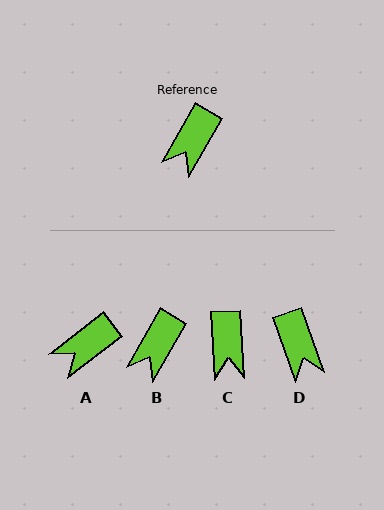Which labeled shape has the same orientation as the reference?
B.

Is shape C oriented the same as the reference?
No, it is off by about 33 degrees.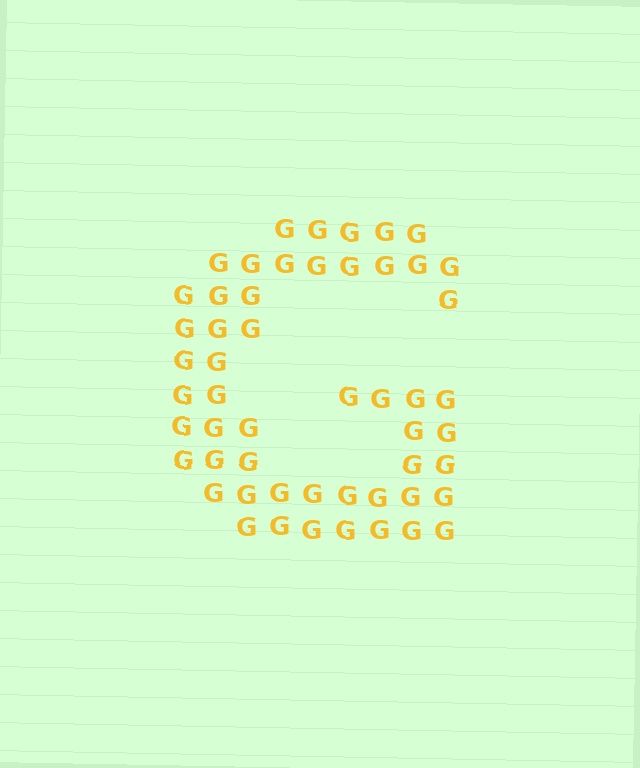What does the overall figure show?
The overall figure shows the letter G.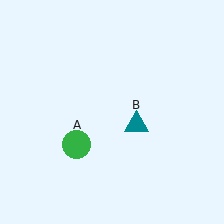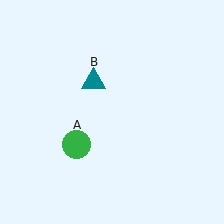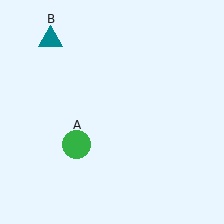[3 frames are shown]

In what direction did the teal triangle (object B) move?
The teal triangle (object B) moved up and to the left.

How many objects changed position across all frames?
1 object changed position: teal triangle (object B).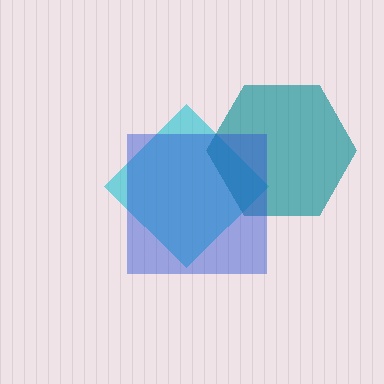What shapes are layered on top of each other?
The layered shapes are: a cyan diamond, a teal hexagon, a blue square.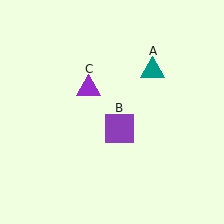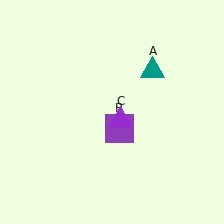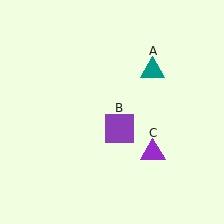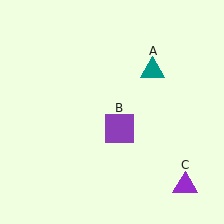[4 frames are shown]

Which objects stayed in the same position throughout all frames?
Teal triangle (object A) and purple square (object B) remained stationary.